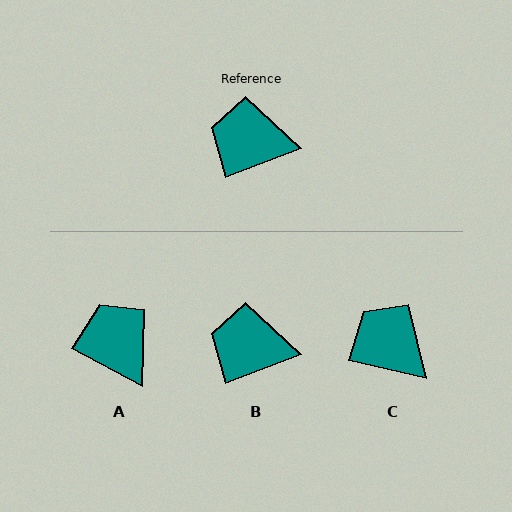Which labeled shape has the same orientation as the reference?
B.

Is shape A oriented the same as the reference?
No, it is off by about 49 degrees.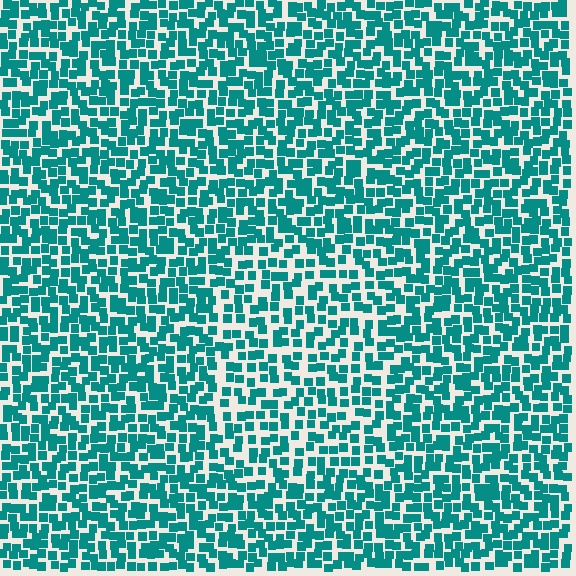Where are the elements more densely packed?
The elements are more densely packed outside the rectangle boundary.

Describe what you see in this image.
The image contains small teal elements arranged at two different densities. A rectangle-shaped region is visible where the elements are less densely packed than the surrounding area.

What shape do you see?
I see a rectangle.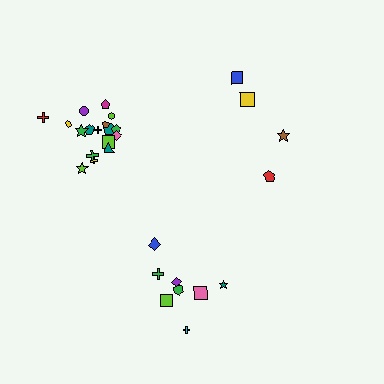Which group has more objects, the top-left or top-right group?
The top-left group.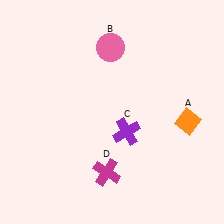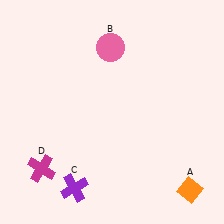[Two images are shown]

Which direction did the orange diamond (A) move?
The orange diamond (A) moved down.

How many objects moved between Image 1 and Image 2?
3 objects moved between the two images.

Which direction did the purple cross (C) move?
The purple cross (C) moved down.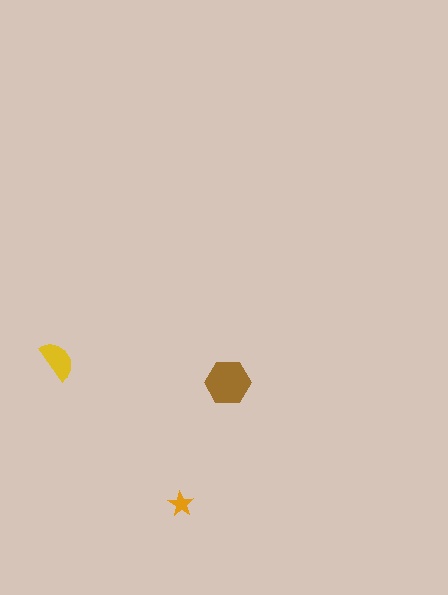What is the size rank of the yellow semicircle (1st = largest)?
2nd.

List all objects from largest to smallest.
The brown hexagon, the yellow semicircle, the orange star.